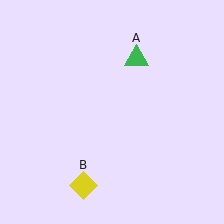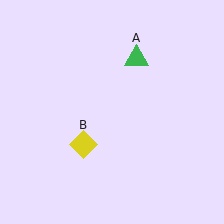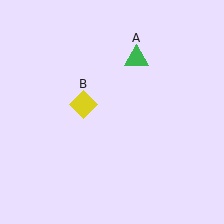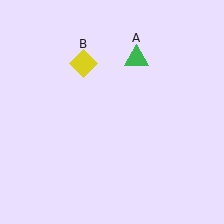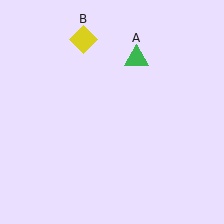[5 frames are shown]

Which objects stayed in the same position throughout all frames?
Green triangle (object A) remained stationary.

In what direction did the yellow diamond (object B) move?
The yellow diamond (object B) moved up.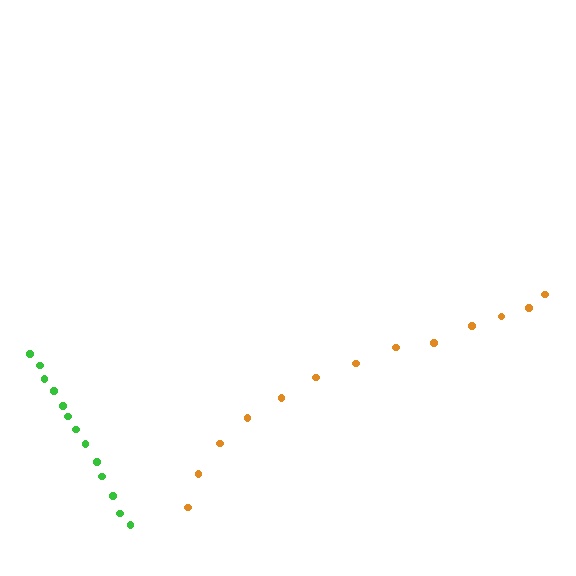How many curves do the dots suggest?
There are 2 distinct paths.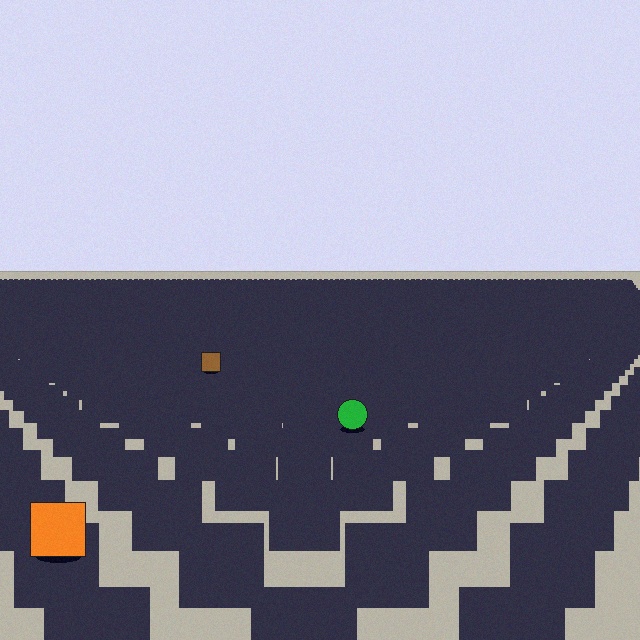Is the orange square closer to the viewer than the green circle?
Yes. The orange square is closer — you can tell from the texture gradient: the ground texture is coarser near it.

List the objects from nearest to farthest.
From nearest to farthest: the orange square, the green circle, the brown square.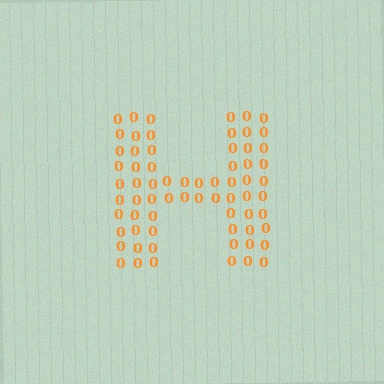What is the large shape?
The large shape is the letter H.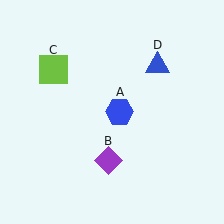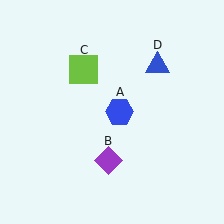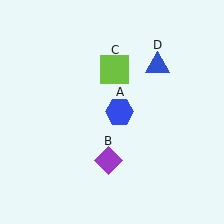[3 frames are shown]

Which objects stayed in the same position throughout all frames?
Blue hexagon (object A) and purple diamond (object B) and blue triangle (object D) remained stationary.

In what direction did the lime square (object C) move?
The lime square (object C) moved right.